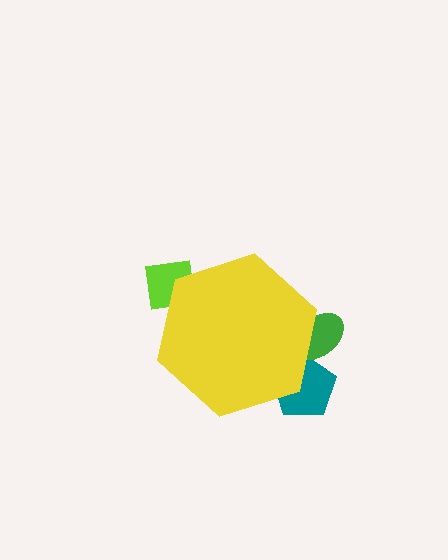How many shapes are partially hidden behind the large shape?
3 shapes are partially hidden.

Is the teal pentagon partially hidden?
Yes, the teal pentagon is partially hidden behind the yellow hexagon.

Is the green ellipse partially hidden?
Yes, the green ellipse is partially hidden behind the yellow hexagon.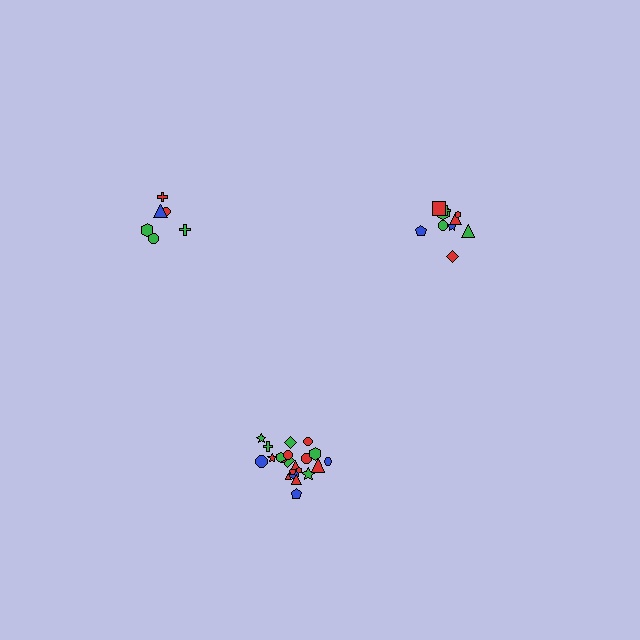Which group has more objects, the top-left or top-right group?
The top-right group.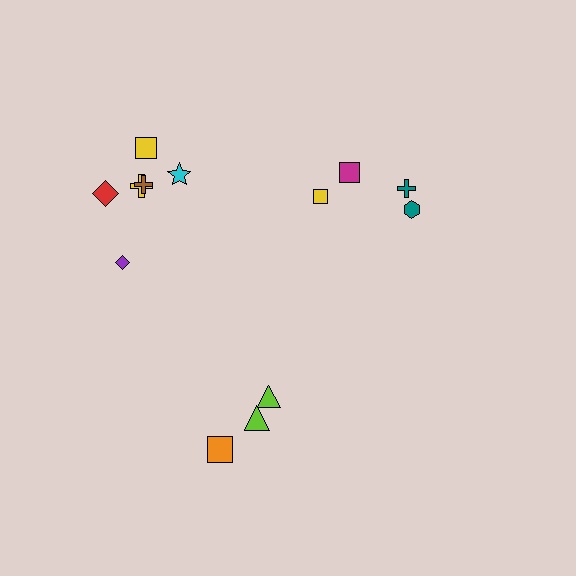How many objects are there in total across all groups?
There are 13 objects.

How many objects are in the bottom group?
There are 3 objects.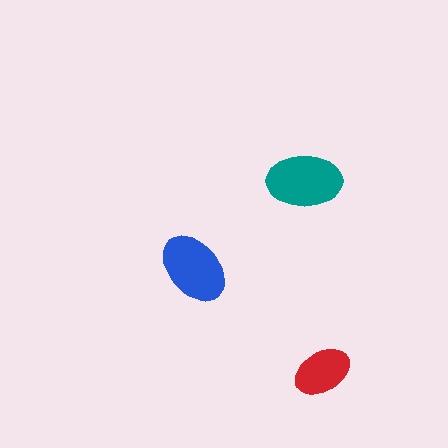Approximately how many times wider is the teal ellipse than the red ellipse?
About 1.5 times wider.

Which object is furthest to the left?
The blue ellipse is leftmost.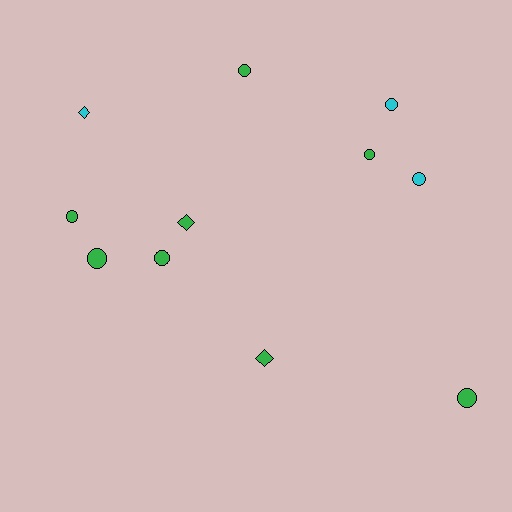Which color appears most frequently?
Green, with 8 objects.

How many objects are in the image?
There are 11 objects.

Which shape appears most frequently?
Circle, with 8 objects.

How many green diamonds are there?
There are 2 green diamonds.